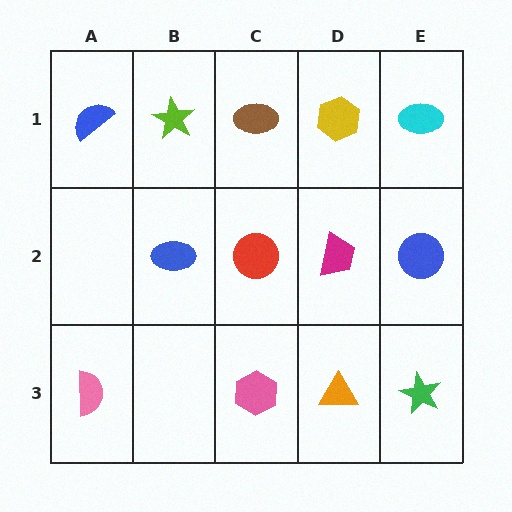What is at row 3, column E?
A green star.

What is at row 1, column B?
A lime star.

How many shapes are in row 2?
4 shapes.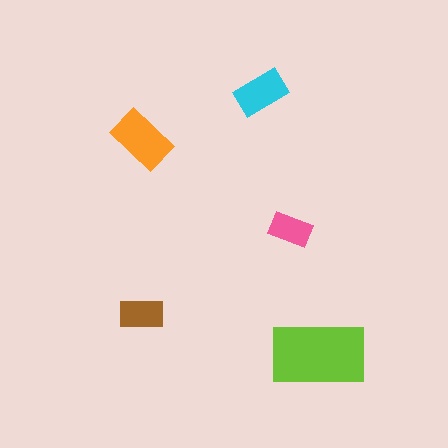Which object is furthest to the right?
The lime rectangle is rightmost.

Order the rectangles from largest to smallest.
the lime one, the orange one, the cyan one, the brown one, the pink one.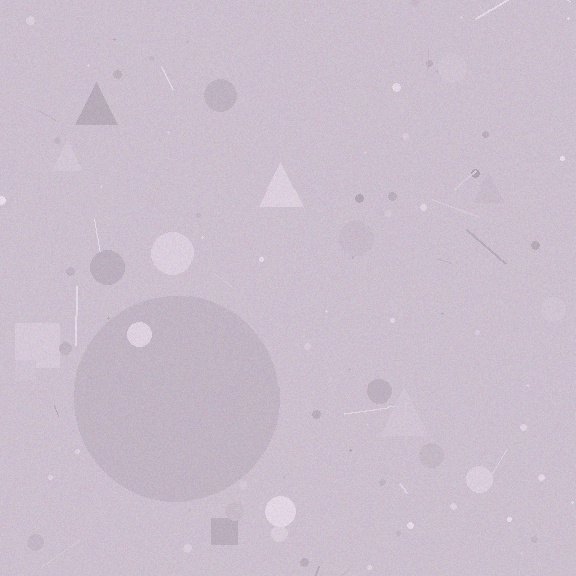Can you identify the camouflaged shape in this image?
The camouflaged shape is a circle.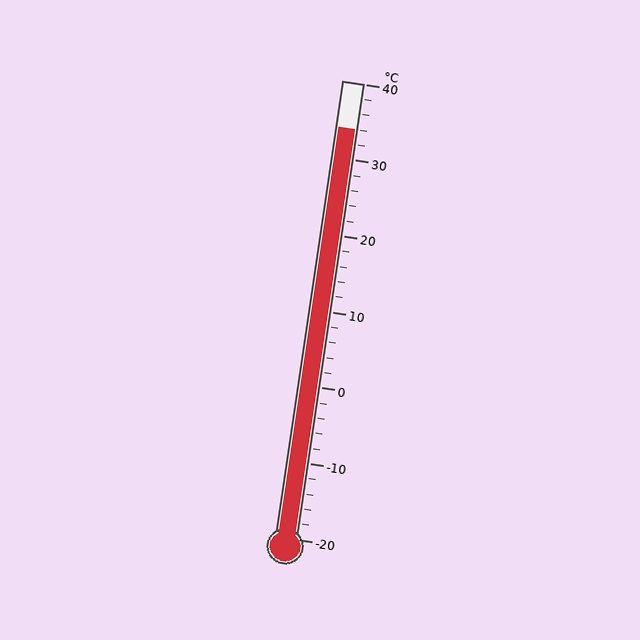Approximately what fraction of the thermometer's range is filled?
The thermometer is filled to approximately 90% of its range.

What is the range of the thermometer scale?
The thermometer scale ranges from -20°C to 40°C.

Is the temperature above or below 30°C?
The temperature is above 30°C.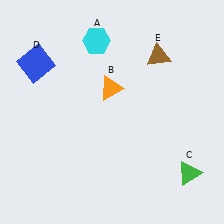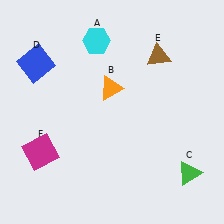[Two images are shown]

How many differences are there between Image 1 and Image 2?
There is 1 difference between the two images.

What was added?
A magenta square (F) was added in Image 2.